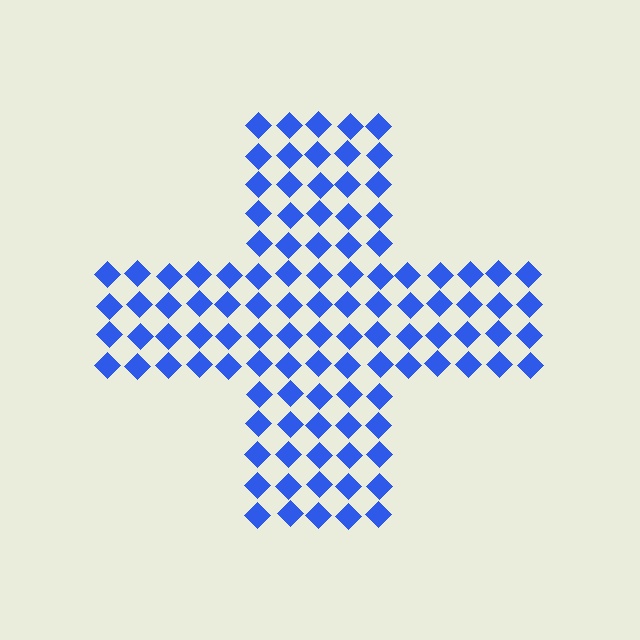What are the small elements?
The small elements are diamonds.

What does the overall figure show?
The overall figure shows a cross.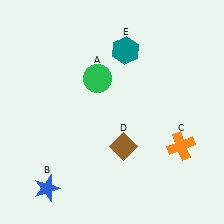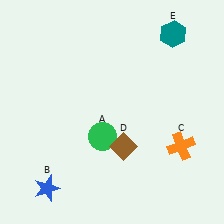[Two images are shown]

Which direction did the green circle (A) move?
The green circle (A) moved down.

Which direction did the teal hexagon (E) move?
The teal hexagon (E) moved right.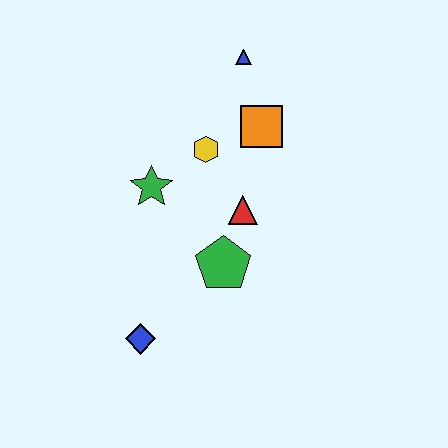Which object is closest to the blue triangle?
The orange square is closest to the blue triangle.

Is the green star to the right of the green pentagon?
No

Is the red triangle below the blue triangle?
Yes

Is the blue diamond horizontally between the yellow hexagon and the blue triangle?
No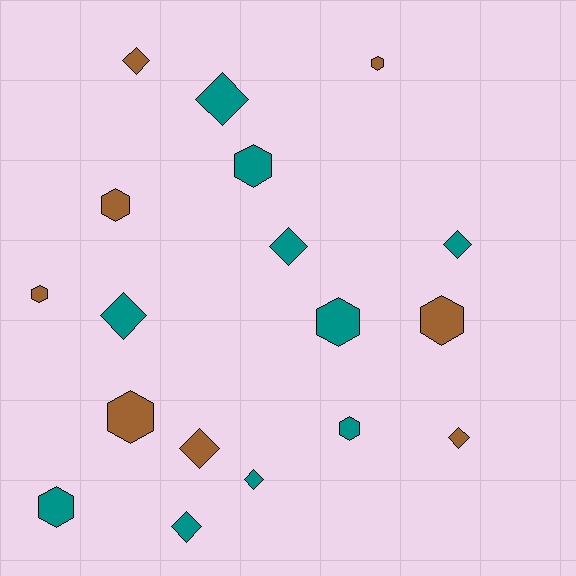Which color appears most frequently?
Teal, with 10 objects.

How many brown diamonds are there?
There are 3 brown diamonds.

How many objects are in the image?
There are 18 objects.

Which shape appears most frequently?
Hexagon, with 9 objects.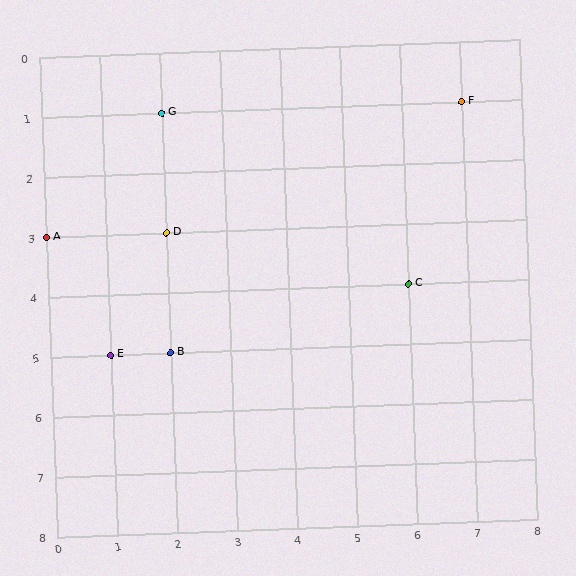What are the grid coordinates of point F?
Point F is at grid coordinates (7, 1).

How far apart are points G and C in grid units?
Points G and C are 4 columns and 3 rows apart (about 5.0 grid units diagonally).